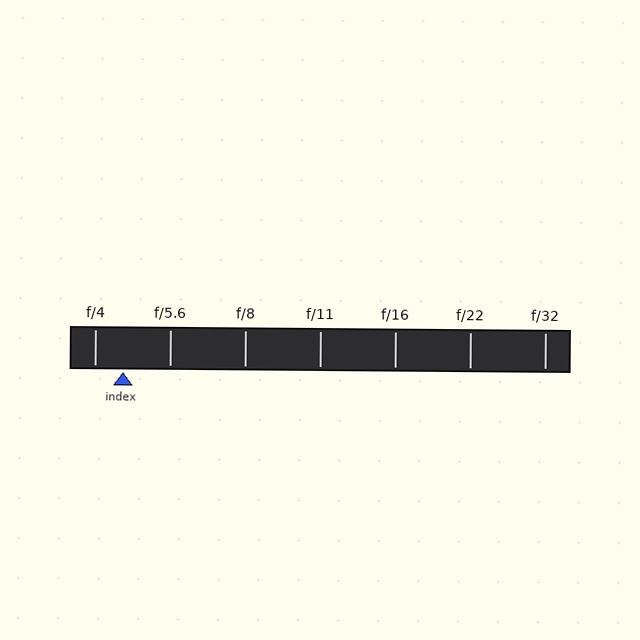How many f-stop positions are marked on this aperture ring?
There are 7 f-stop positions marked.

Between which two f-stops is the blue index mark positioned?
The index mark is between f/4 and f/5.6.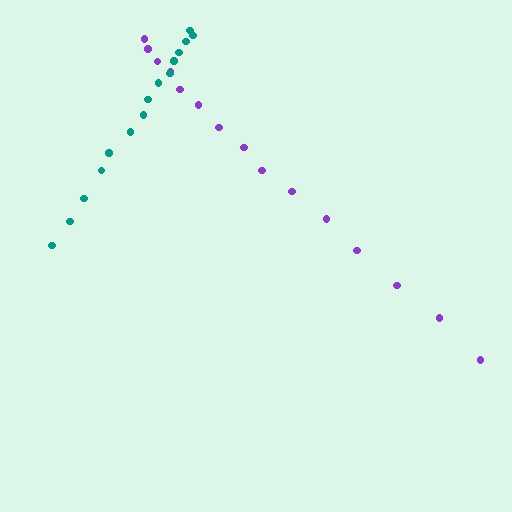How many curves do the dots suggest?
There are 2 distinct paths.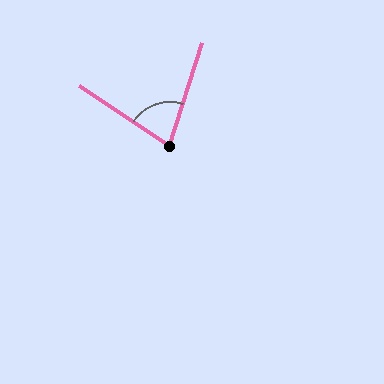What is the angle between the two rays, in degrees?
Approximately 74 degrees.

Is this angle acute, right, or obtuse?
It is acute.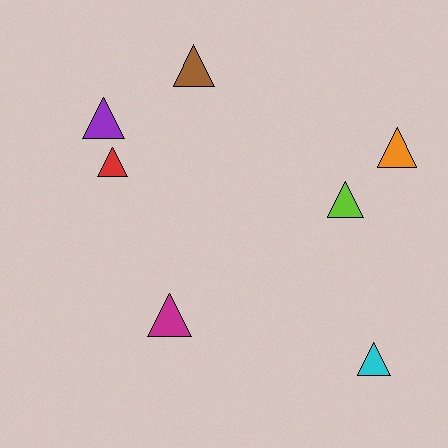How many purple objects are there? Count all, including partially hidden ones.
There is 1 purple object.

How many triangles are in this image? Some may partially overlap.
There are 7 triangles.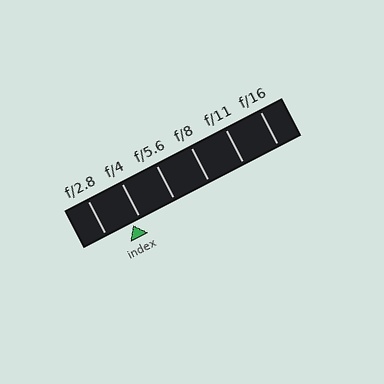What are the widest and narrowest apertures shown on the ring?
The widest aperture shown is f/2.8 and the narrowest is f/16.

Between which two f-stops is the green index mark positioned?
The index mark is between f/2.8 and f/4.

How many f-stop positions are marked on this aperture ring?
There are 6 f-stop positions marked.